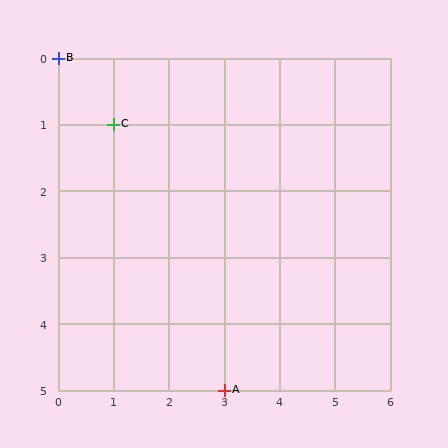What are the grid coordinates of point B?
Point B is at grid coordinates (0, 0).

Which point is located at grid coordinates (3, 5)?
Point A is at (3, 5).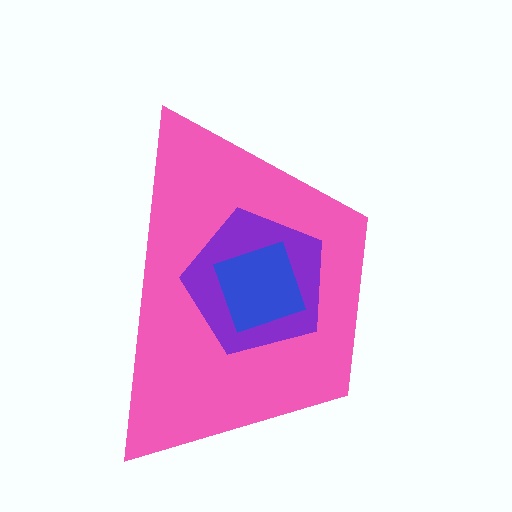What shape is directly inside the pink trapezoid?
The purple pentagon.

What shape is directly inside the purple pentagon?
The blue diamond.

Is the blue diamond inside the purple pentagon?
Yes.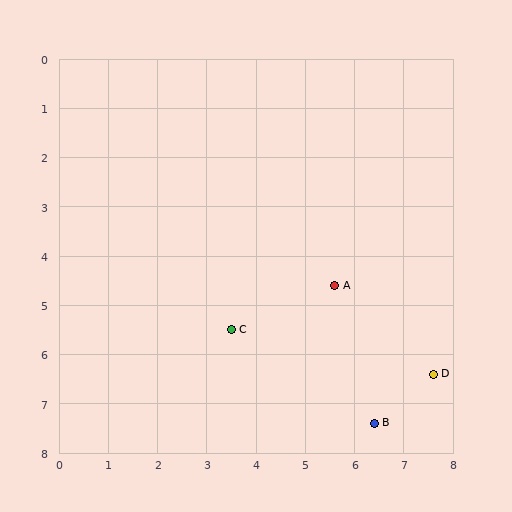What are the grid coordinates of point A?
Point A is at approximately (5.6, 4.6).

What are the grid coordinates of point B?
Point B is at approximately (6.4, 7.4).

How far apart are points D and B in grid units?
Points D and B are about 1.6 grid units apart.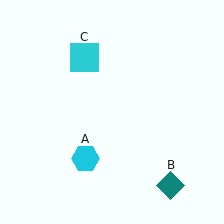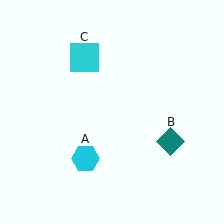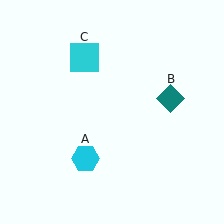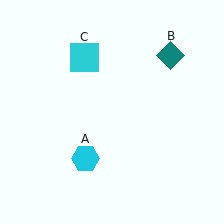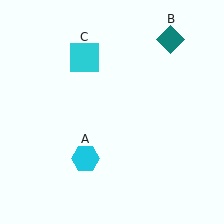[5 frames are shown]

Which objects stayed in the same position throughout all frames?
Cyan hexagon (object A) and cyan square (object C) remained stationary.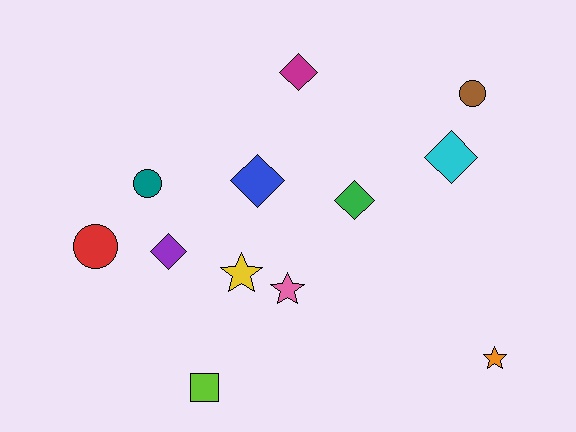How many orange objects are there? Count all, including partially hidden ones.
There is 1 orange object.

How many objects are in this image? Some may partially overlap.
There are 12 objects.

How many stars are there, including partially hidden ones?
There are 3 stars.